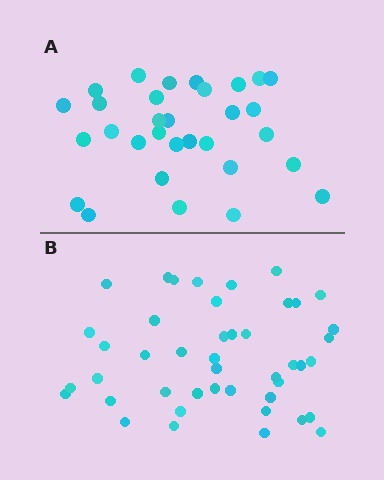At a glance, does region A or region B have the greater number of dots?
Region B (the bottom region) has more dots.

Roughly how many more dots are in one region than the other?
Region B has approximately 15 more dots than region A.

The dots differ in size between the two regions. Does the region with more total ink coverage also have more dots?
No. Region A has more total ink coverage because its dots are larger, but region B actually contains more individual dots. Total area can be misleading — the number of items is what matters here.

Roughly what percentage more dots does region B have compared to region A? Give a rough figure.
About 40% more.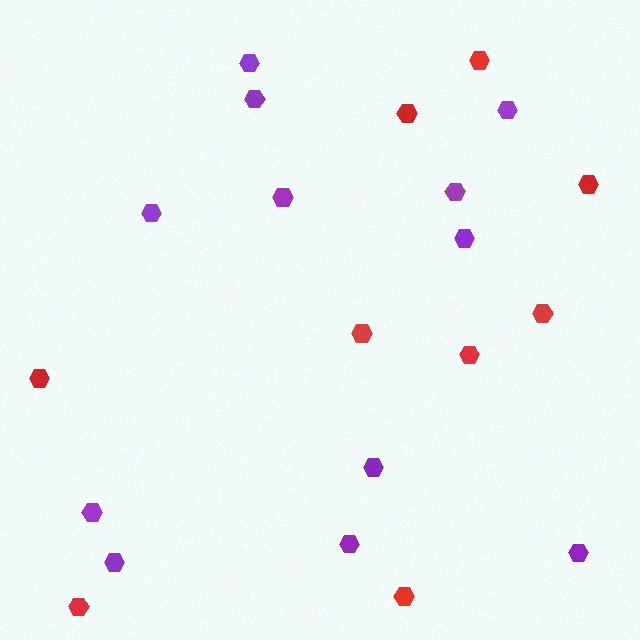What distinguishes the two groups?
There are 2 groups: one group of red hexagons (9) and one group of purple hexagons (12).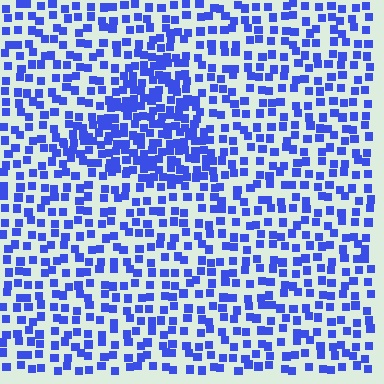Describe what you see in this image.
The image contains small blue elements arranged at two different densities. A triangle-shaped region is visible where the elements are more densely packed than the surrounding area.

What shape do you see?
I see a triangle.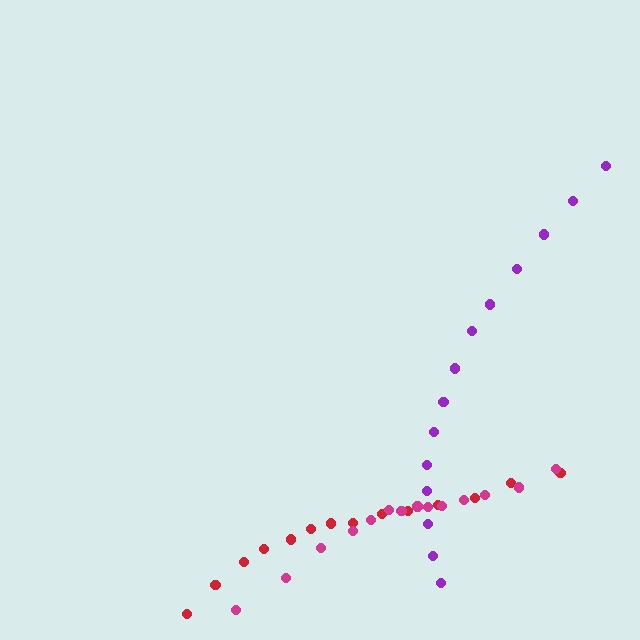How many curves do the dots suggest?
There are 3 distinct paths.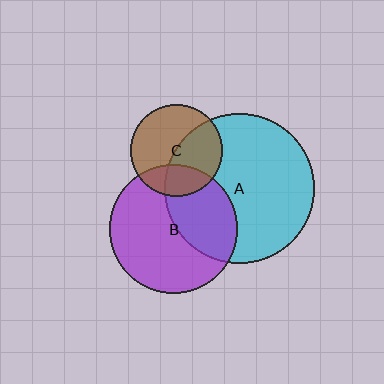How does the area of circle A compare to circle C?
Approximately 2.7 times.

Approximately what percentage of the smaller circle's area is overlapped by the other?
Approximately 40%.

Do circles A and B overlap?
Yes.